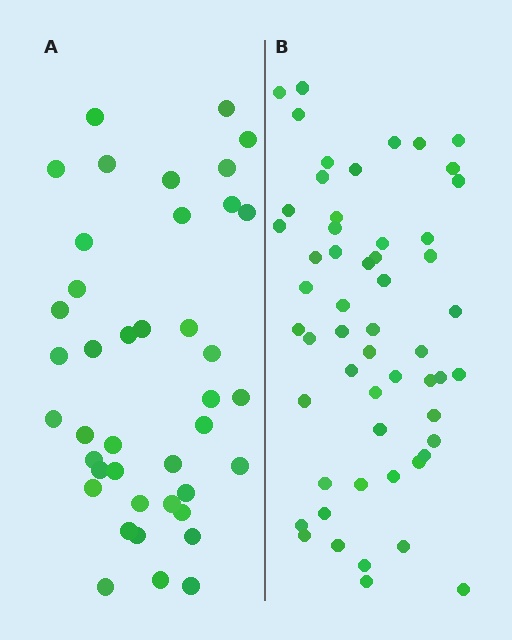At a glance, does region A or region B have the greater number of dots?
Region B (the right region) has more dots.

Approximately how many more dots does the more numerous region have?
Region B has approximately 15 more dots than region A.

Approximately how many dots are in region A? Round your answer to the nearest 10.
About 40 dots. (The exact count is 41, which rounds to 40.)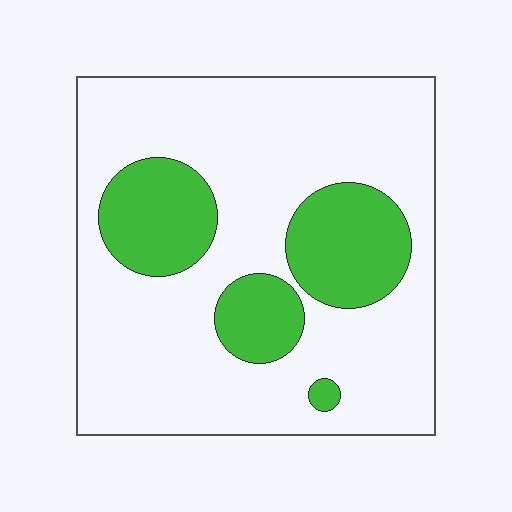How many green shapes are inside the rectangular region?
4.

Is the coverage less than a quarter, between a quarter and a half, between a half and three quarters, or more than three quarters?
Less than a quarter.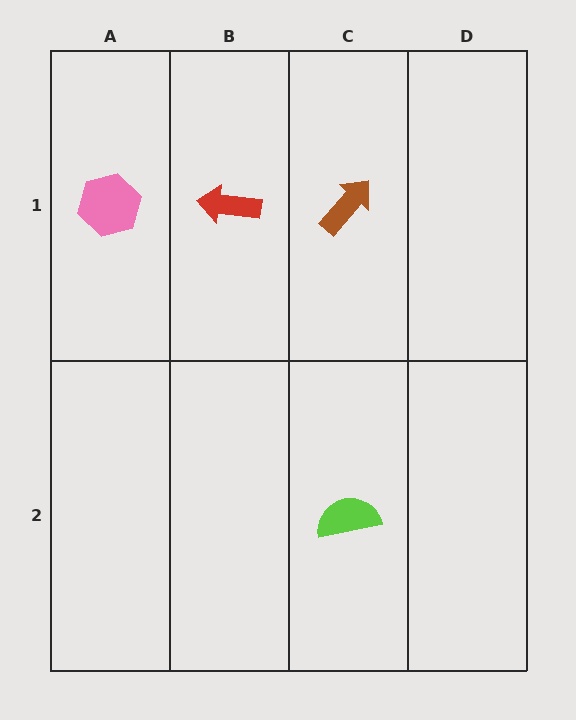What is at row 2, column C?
A lime semicircle.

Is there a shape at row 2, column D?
No, that cell is empty.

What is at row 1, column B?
A red arrow.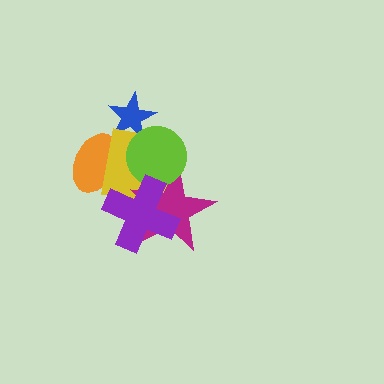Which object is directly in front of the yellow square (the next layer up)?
The magenta star is directly in front of the yellow square.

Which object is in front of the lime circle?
The purple cross is in front of the lime circle.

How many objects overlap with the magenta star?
3 objects overlap with the magenta star.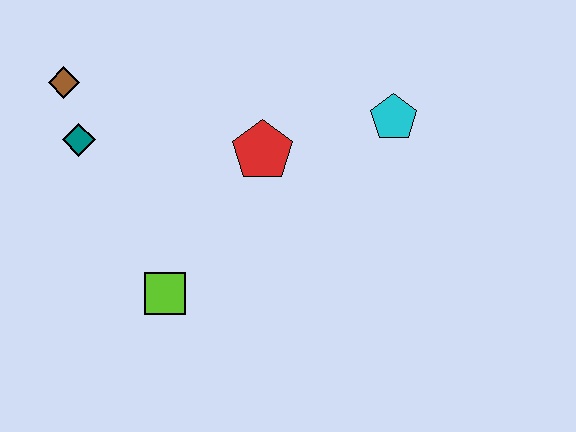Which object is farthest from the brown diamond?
The cyan pentagon is farthest from the brown diamond.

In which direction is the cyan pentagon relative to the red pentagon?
The cyan pentagon is to the right of the red pentagon.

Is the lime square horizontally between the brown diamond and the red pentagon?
Yes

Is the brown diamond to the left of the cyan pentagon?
Yes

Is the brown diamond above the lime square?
Yes